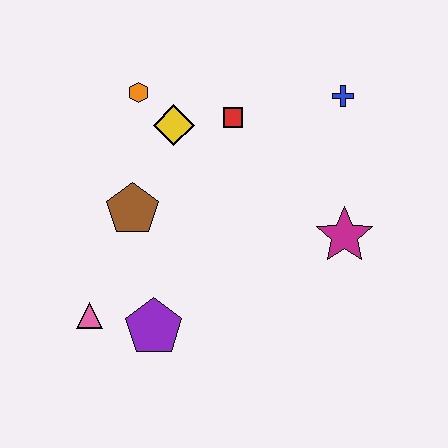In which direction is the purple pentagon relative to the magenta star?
The purple pentagon is to the left of the magenta star.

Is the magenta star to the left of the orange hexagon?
No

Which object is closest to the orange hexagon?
The yellow diamond is closest to the orange hexagon.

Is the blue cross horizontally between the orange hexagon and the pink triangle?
No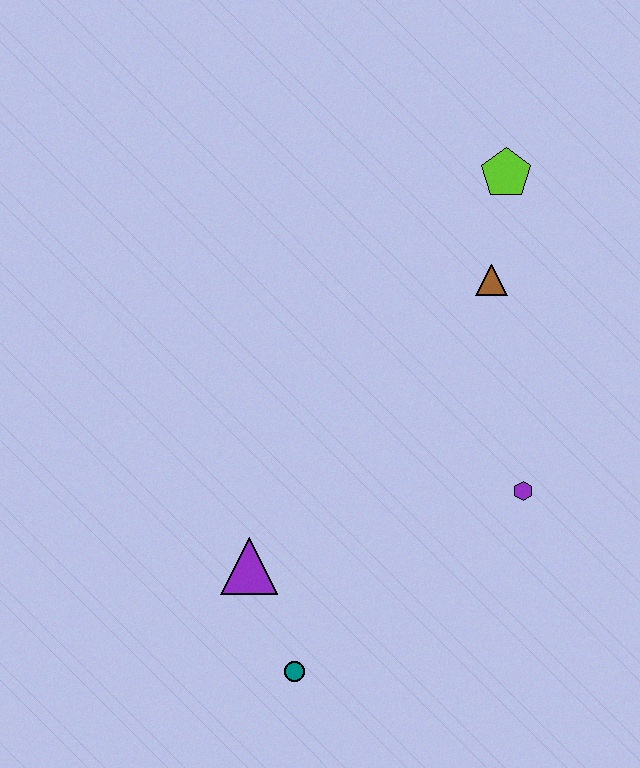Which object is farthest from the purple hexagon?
The lime pentagon is farthest from the purple hexagon.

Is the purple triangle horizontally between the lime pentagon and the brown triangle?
No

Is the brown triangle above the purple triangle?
Yes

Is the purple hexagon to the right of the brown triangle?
Yes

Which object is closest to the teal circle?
The purple triangle is closest to the teal circle.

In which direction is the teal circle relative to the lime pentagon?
The teal circle is below the lime pentagon.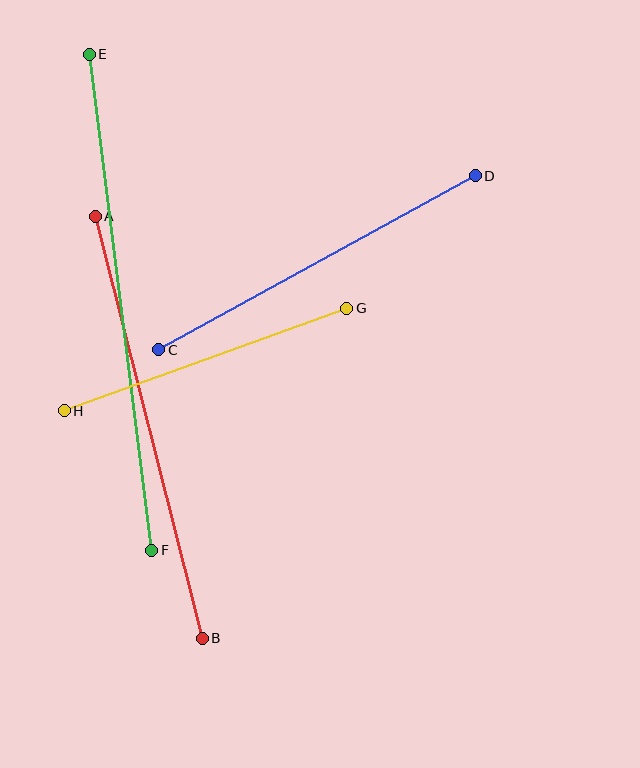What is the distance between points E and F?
The distance is approximately 500 pixels.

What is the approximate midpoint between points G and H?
The midpoint is at approximately (205, 360) pixels.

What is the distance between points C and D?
The distance is approximately 361 pixels.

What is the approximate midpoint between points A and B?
The midpoint is at approximately (149, 427) pixels.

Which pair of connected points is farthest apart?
Points E and F are farthest apart.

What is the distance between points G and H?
The distance is approximately 301 pixels.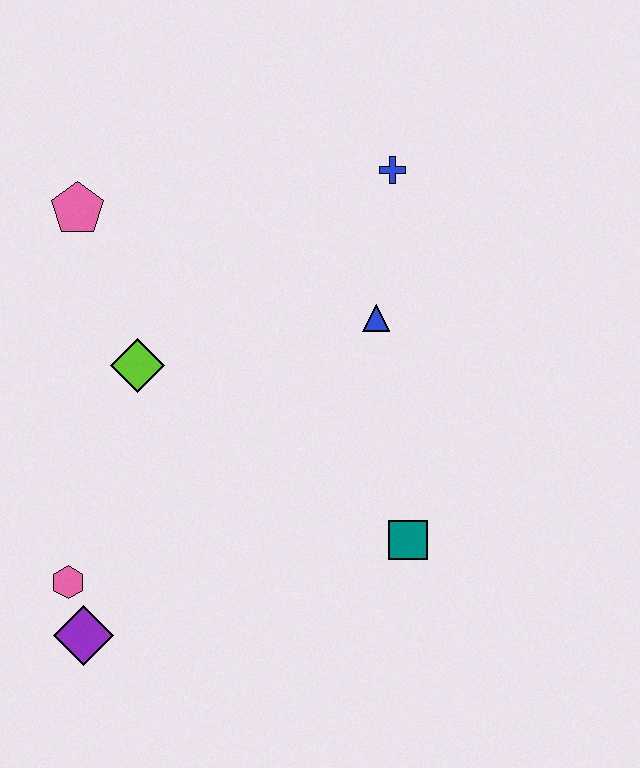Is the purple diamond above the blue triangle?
No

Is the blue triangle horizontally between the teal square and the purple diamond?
Yes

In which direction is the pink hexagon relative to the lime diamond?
The pink hexagon is below the lime diamond.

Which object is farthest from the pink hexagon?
The blue cross is farthest from the pink hexagon.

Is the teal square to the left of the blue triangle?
No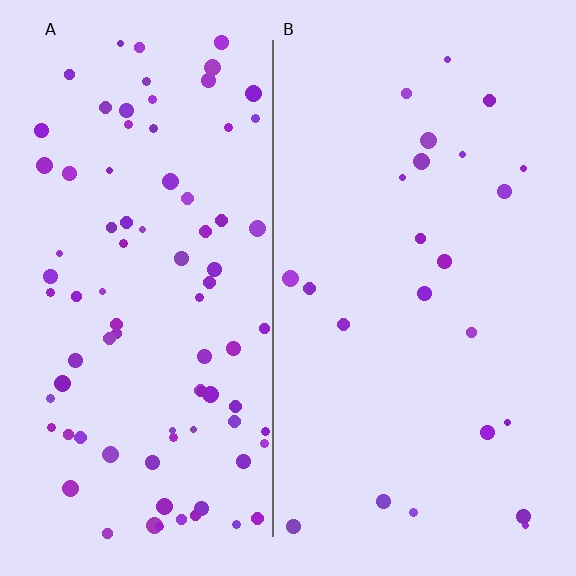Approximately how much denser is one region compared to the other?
Approximately 3.5× — region A over region B.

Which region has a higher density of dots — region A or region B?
A (the left).